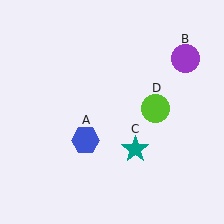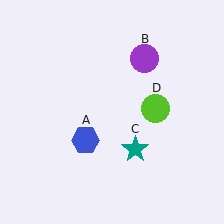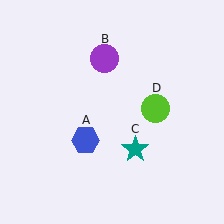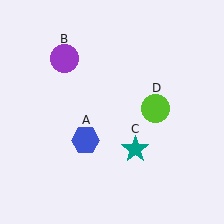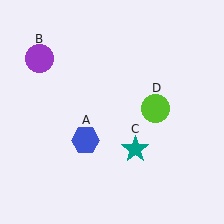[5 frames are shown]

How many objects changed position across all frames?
1 object changed position: purple circle (object B).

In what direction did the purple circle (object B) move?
The purple circle (object B) moved left.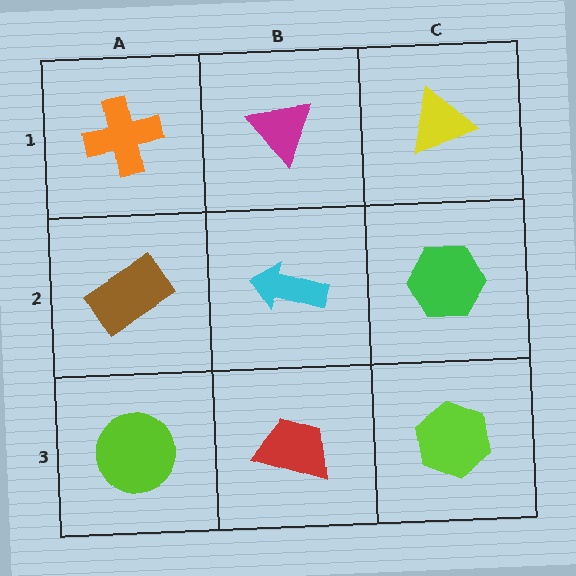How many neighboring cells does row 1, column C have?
2.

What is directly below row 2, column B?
A red trapezoid.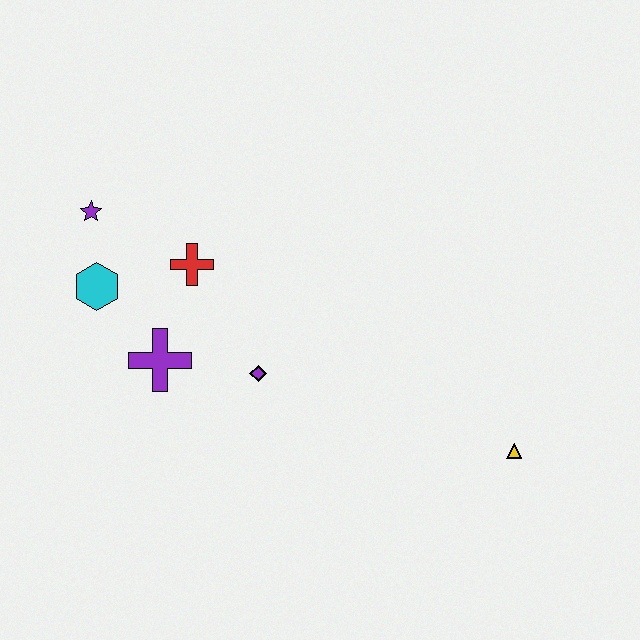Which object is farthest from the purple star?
The yellow triangle is farthest from the purple star.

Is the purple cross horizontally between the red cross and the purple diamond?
No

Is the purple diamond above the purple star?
No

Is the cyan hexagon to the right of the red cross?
No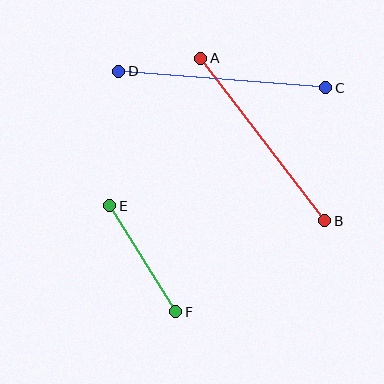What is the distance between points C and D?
The distance is approximately 208 pixels.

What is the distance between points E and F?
The distance is approximately 125 pixels.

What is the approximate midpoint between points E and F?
The midpoint is at approximately (143, 259) pixels.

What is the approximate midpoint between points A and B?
The midpoint is at approximately (263, 139) pixels.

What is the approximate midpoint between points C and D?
The midpoint is at approximately (222, 80) pixels.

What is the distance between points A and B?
The distance is approximately 205 pixels.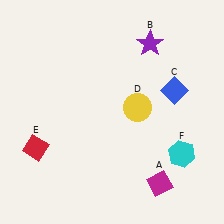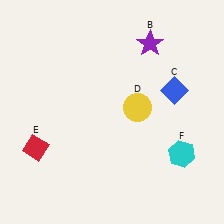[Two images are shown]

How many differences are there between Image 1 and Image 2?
There is 1 difference between the two images.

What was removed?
The magenta diamond (A) was removed in Image 2.